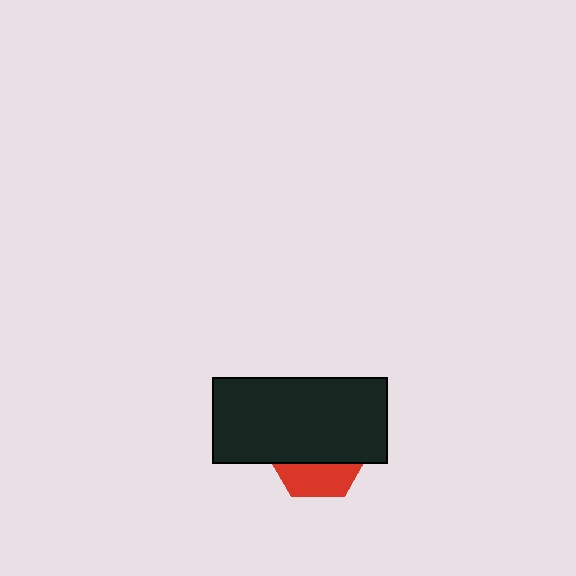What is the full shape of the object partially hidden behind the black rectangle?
The partially hidden object is a red hexagon.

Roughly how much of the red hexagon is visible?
A small part of it is visible (roughly 33%).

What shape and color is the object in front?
The object in front is a black rectangle.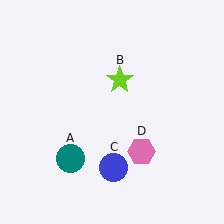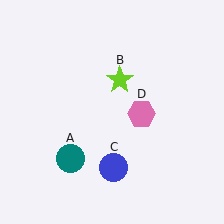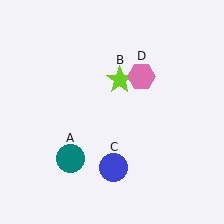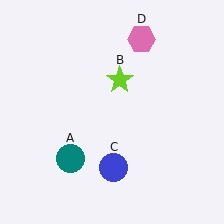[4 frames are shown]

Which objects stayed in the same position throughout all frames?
Teal circle (object A) and lime star (object B) and blue circle (object C) remained stationary.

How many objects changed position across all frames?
1 object changed position: pink hexagon (object D).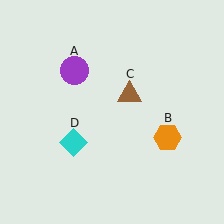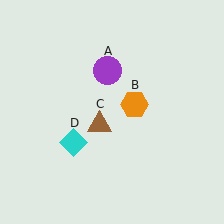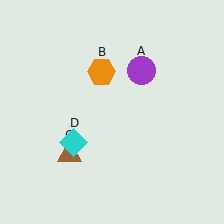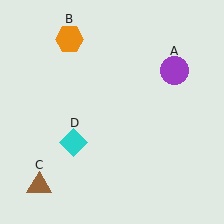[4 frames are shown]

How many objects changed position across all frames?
3 objects changed position: purple circle (object A), orange hexagon (object B), brown triangle (object C).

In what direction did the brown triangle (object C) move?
The brown triangle (object C) moved down and to the left.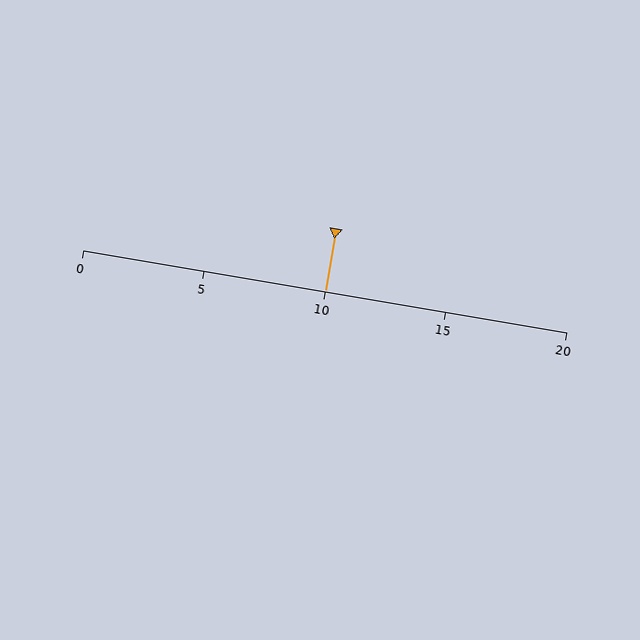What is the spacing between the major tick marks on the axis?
The major ticks are spaced 5 apart.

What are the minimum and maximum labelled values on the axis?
The axis runs from 0 to 20.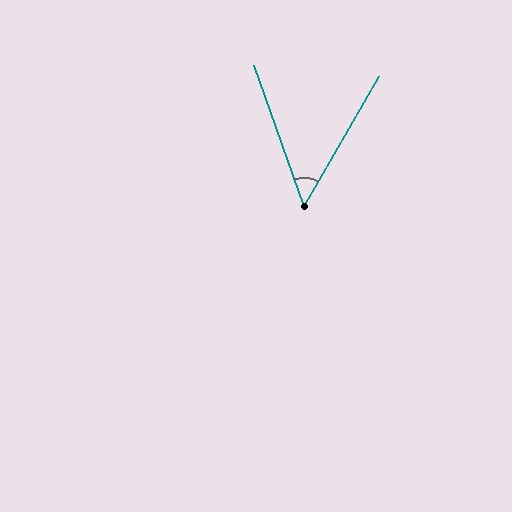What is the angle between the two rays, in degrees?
Approximately 49 degrees.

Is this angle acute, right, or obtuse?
It is acute.